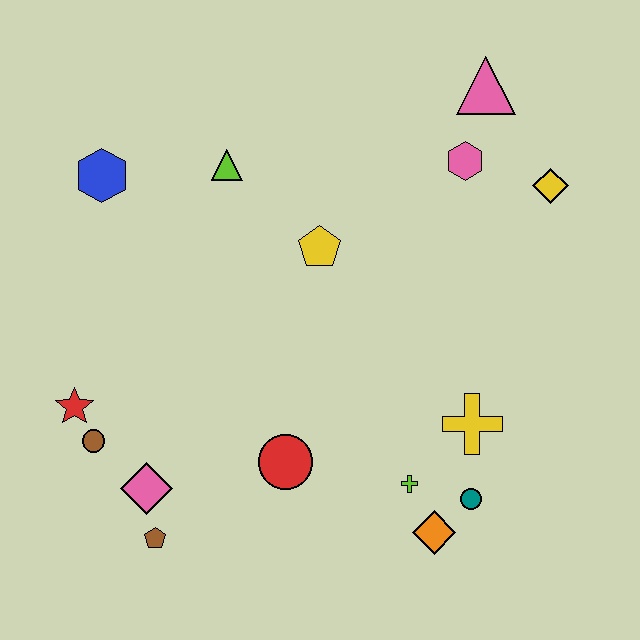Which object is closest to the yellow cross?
The teal circle is closest to the yellow cross.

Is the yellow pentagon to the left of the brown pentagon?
No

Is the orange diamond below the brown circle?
Yes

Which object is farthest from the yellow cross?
The blue hexagon is farthest from the yellow cross.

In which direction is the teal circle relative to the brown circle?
The teal circle is to the right of the brown circle.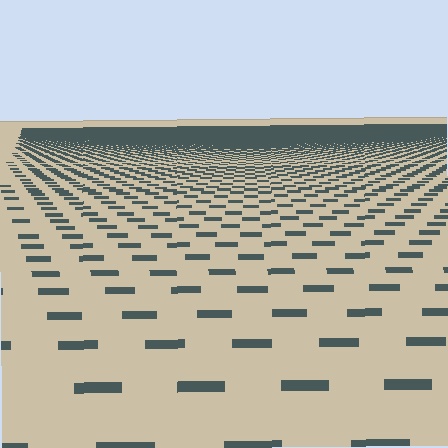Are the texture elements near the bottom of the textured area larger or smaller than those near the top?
Larger. Near the bottom, elements are closer to the viewer and appear at a bigger on-screen size.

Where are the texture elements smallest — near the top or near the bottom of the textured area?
Near the top.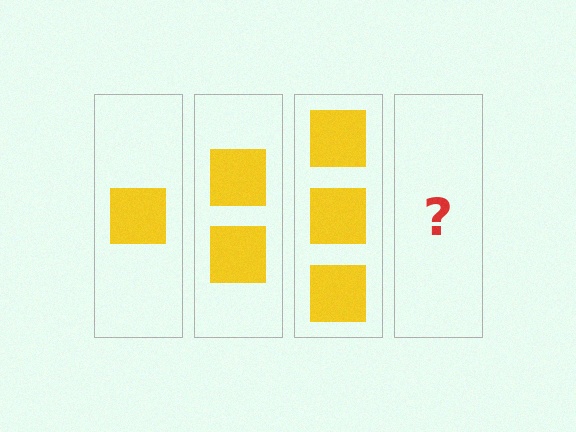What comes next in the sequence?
The next element should be 4 squares.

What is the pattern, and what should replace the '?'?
The pattern is that each step adds one more square. The '?' should be 4 squares.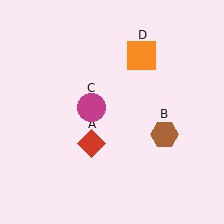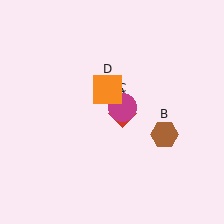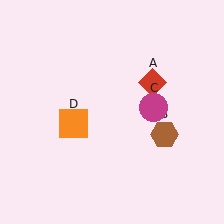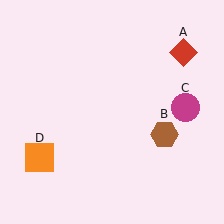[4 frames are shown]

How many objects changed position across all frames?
3 objects changed position: red diamond (object A), magenta circle (object C), orange square (object D).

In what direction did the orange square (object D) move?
The orange square (object D) moved down and to the left.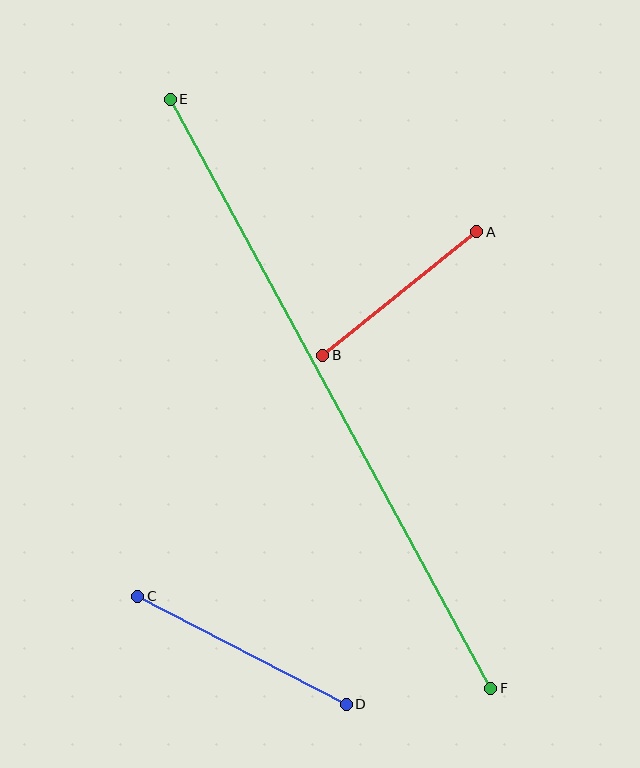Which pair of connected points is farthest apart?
Points E and F are farthest apart.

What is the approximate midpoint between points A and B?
The midpoint is at approximately (400, 293) pixels.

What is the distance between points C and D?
The distance is approximately 235 pixels.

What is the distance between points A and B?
The distance is approximately 198 pixels.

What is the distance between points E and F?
The distance is approximately 670 pixels.